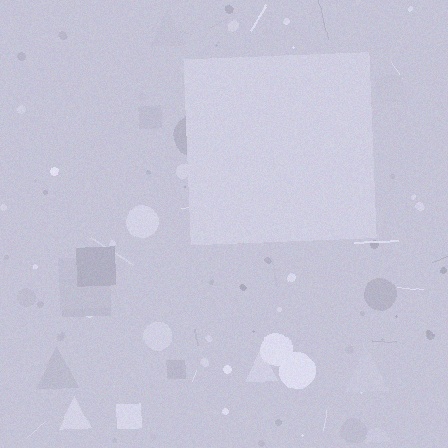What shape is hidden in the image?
A square is hidden in the image.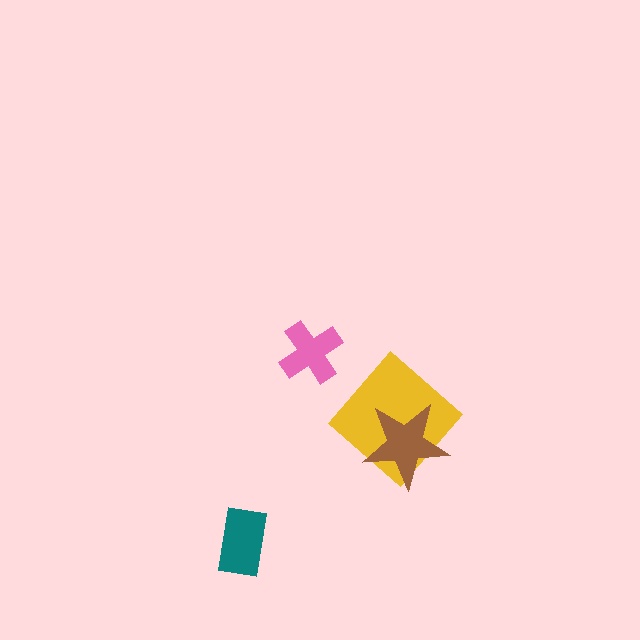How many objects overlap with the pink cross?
0 objects overlap with the pink cross.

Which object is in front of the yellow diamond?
The brown star is in front of the yellow diamond.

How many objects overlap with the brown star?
1 object overlaps with the brown star.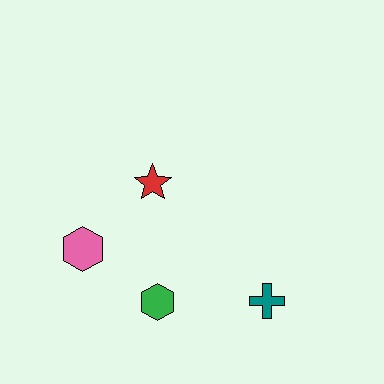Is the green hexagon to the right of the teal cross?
No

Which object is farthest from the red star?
The teal cross is farthest from the red star.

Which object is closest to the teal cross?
The green hexagon is closest to the teal cross.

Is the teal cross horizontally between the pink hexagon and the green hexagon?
No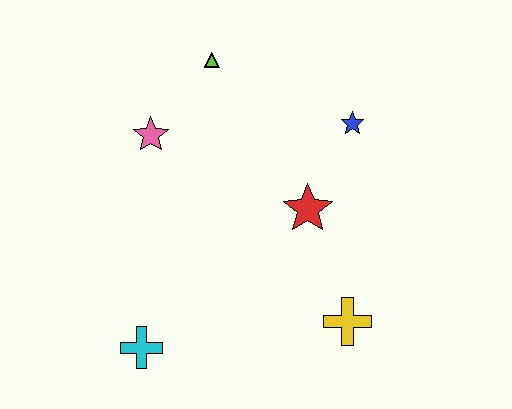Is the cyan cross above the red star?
No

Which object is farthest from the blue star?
The cyan cross is farthest from the blue star.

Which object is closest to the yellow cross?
The red star is closest to the yellow cross.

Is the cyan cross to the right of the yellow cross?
No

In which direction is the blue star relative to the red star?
The blue star is above the red star.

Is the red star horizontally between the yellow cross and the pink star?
Yes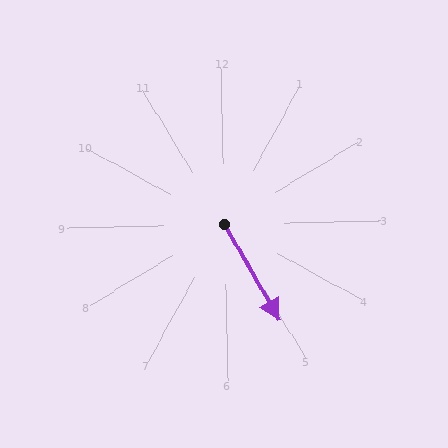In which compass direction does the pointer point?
Southeast.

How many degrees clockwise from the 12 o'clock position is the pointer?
Approximately 151 degrees.